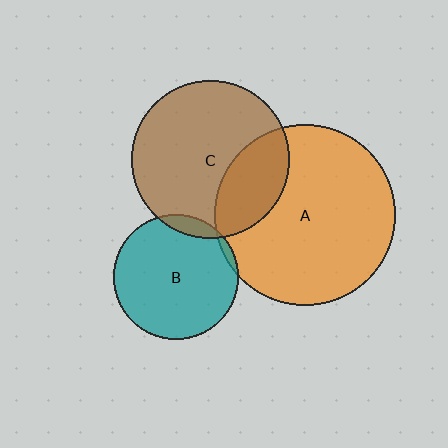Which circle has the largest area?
Circle A (orange).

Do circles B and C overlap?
Yes.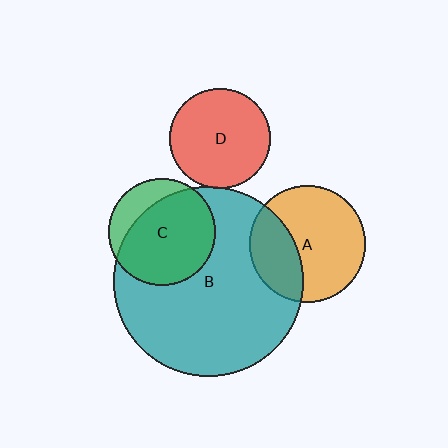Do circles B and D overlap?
Yes.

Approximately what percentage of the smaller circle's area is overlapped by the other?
Approximately 5%.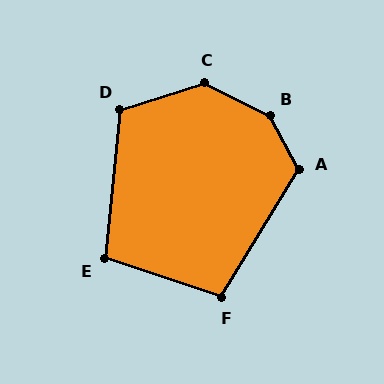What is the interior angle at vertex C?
Approximately 137 degrees (obtuse).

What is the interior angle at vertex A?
Approximately 120 degrees (obtuse).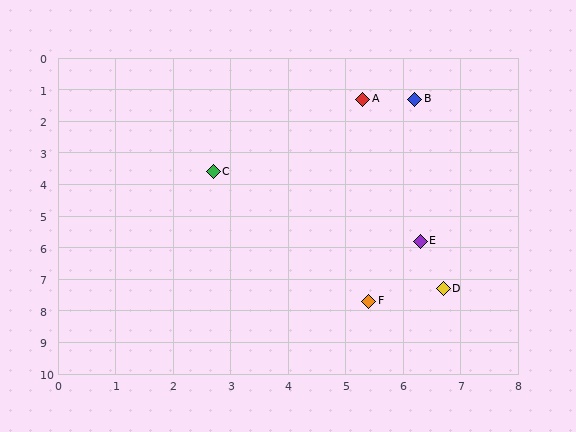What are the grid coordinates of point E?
Point E is at approximately (6.3, 5.8).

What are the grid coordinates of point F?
Point F is at approximately (5.4, 7.7).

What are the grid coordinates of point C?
Point C is at approximately (2.7, 3.6).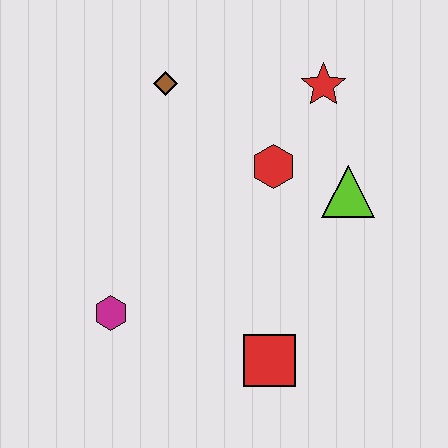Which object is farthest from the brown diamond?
The red square is farthest from the brown diamond.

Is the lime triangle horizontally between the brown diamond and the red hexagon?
No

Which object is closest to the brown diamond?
The red hexagon is closest to the brown diamond.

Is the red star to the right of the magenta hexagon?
Yes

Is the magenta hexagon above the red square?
Yes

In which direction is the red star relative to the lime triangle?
The red star is above the lime triangle.